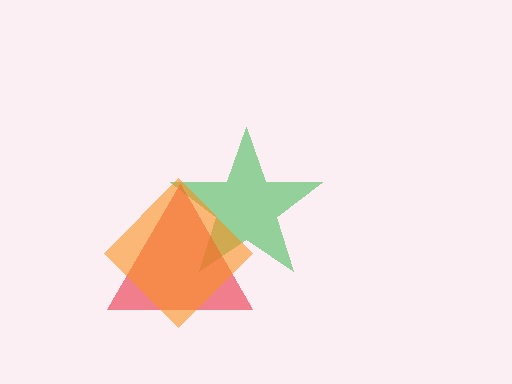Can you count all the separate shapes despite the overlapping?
Yes, there are 3 separate shapes.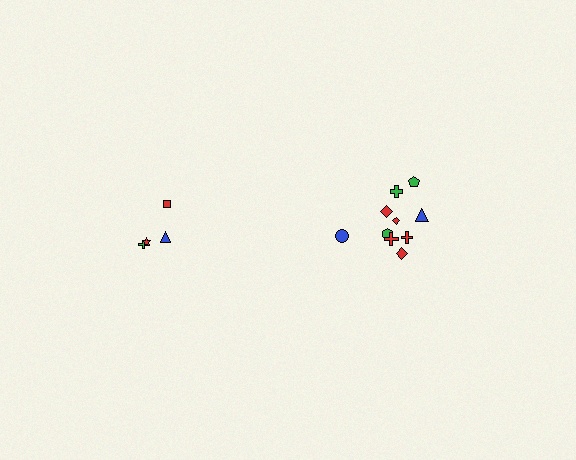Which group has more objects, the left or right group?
The right group.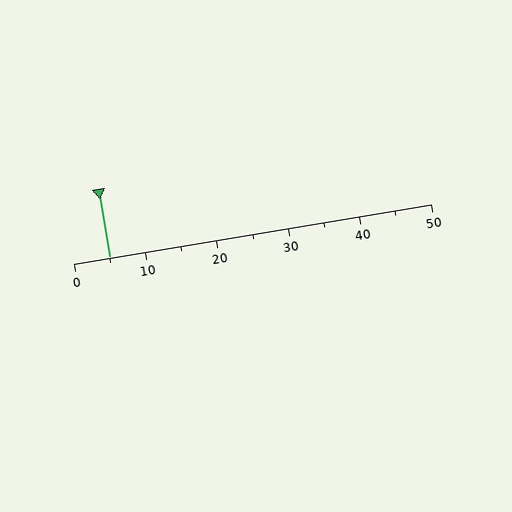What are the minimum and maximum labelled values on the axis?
The axis runs from 0 to 50.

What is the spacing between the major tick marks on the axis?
The major ticks are spaced 10 apart.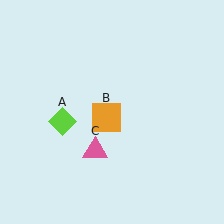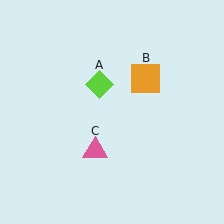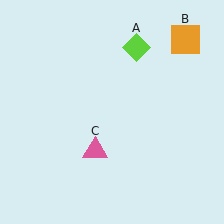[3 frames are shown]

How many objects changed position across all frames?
2 objects changed position: lime diamond (object A), orange square (object B).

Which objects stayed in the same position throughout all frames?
Pink triangle (object C) remained stationary.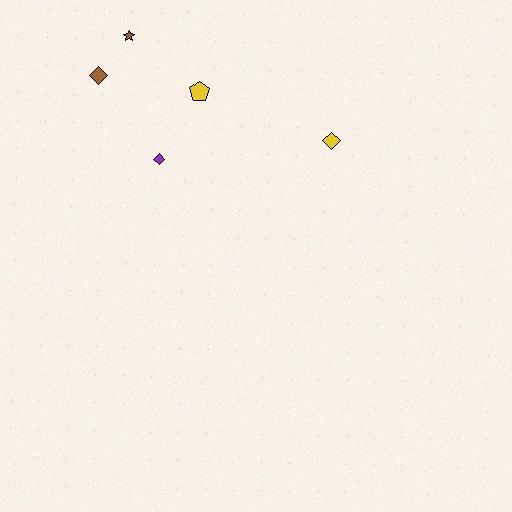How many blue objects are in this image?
There are no blue objects.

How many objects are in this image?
There are 5 objects.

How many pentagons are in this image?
There is 1 pentagon.